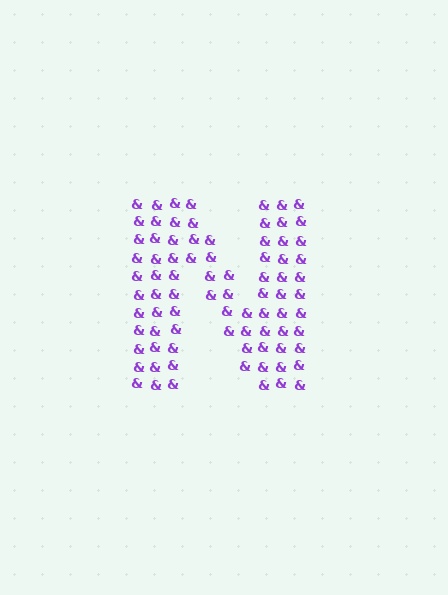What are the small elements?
The small elements are ampersands.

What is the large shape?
The large shape is the letter N.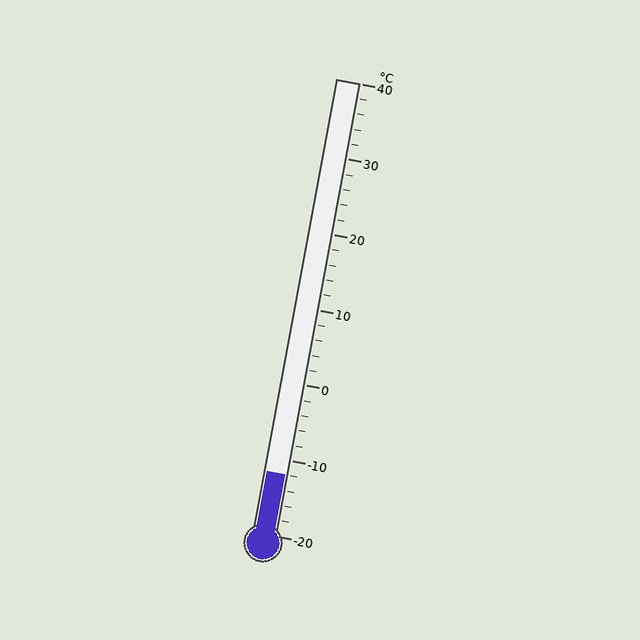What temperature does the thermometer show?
The thermometer shows approximately -12°C.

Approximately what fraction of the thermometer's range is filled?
The thermometer is filled to approximately 15% of its range.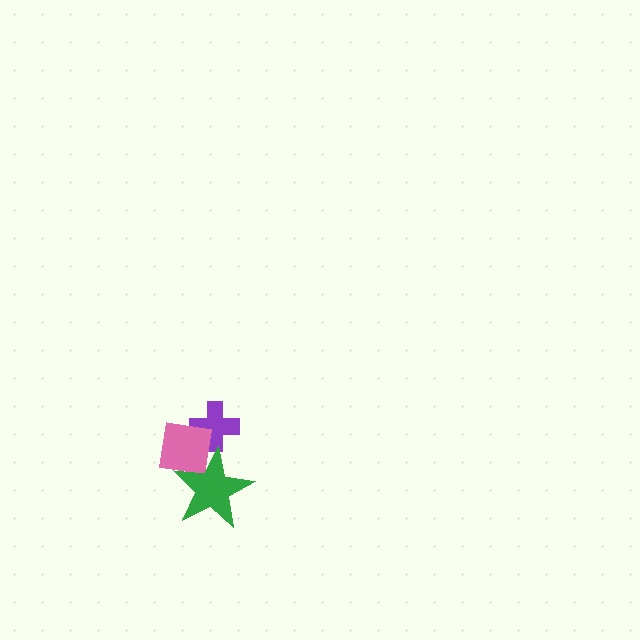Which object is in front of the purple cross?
The pink square is in front of the purple cross.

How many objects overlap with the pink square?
2 objects overlap with the pink square.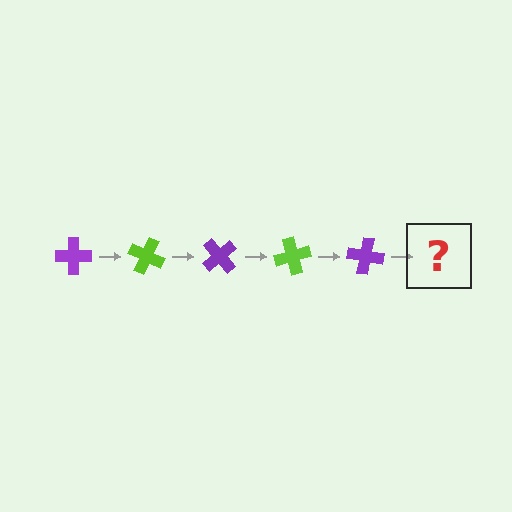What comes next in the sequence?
The next element should be a lime cross, rotated 125 degrees from the start.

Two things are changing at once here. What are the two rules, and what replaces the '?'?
The two rules are that it rotates 25 degrees each step and the color cycles through purple and lime. The '?' should be a lime cross, rotated 125 degrees from the start.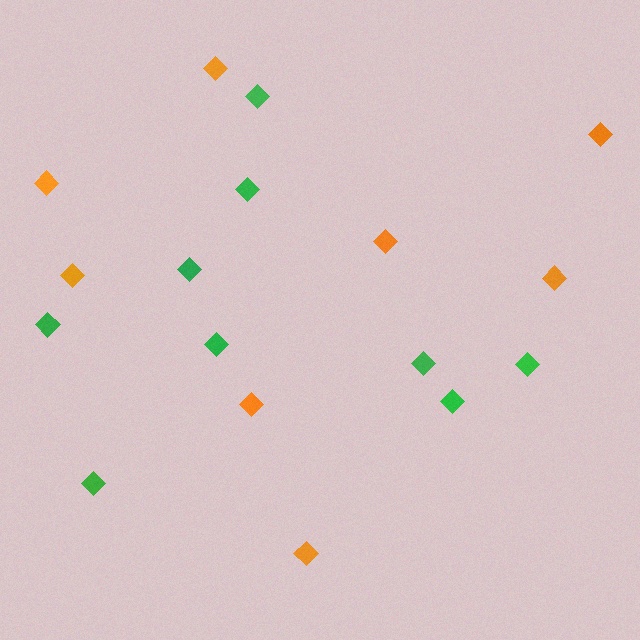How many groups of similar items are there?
There are 2 groups: one group of green diamonds (9) and one group of orange diamonds (8).